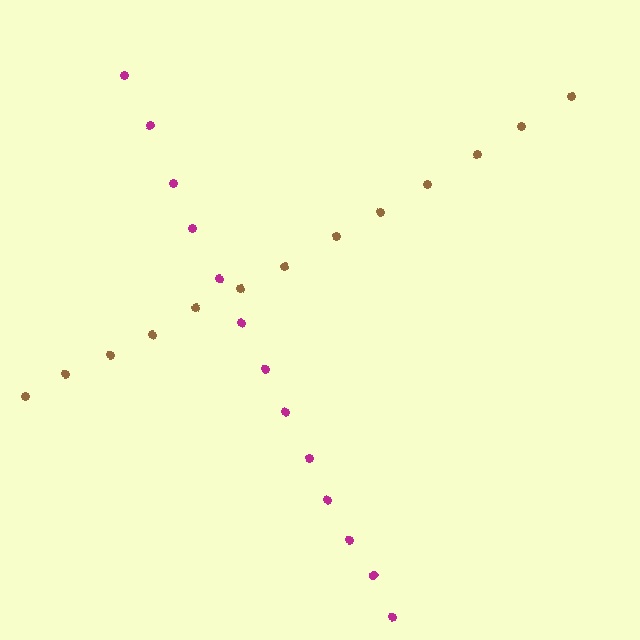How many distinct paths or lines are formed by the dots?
There are 2 distinct paths.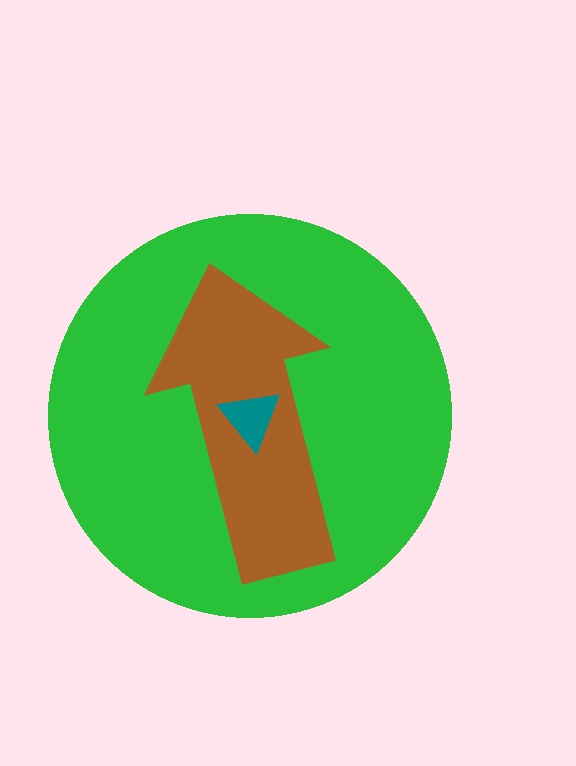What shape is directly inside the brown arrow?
The teal triangle.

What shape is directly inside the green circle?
The brown arrow.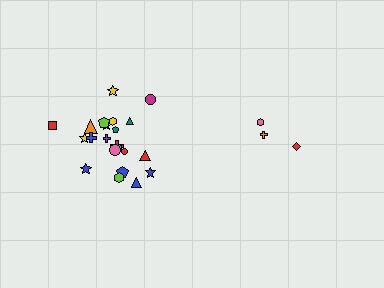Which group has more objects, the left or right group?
The left group.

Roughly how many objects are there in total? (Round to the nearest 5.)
Roughly 25 objects in total.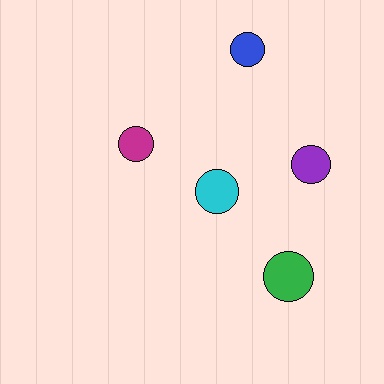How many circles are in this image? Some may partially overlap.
There are 5 circles.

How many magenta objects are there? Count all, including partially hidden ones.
There is 1 magenta object.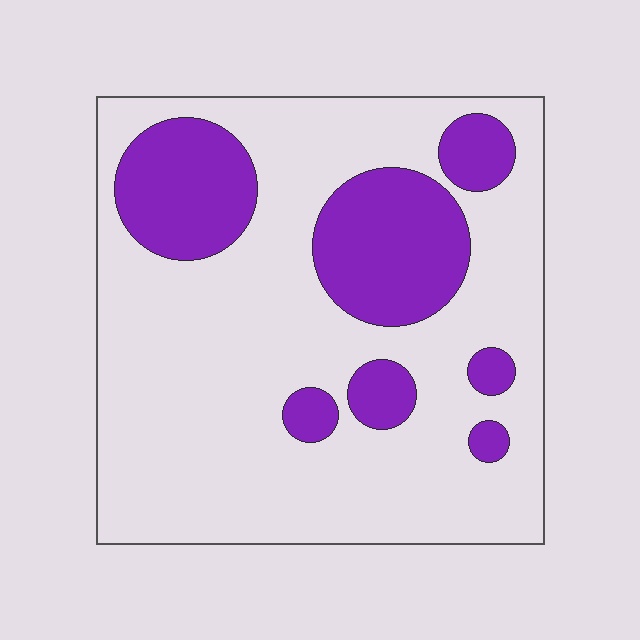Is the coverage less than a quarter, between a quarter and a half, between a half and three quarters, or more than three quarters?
Between a quarter and a half.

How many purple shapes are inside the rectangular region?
7.